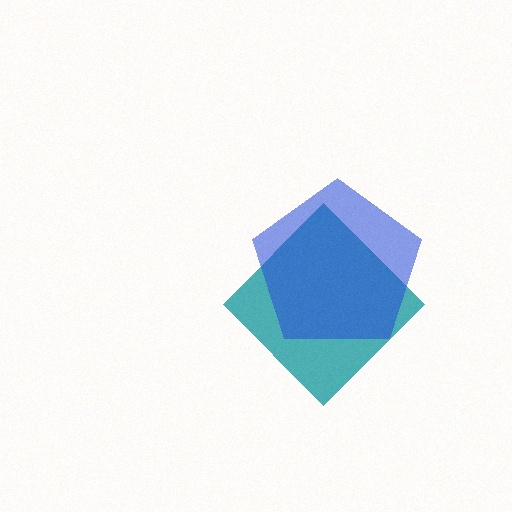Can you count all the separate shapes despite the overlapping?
Yes, there are 2 separate shapes.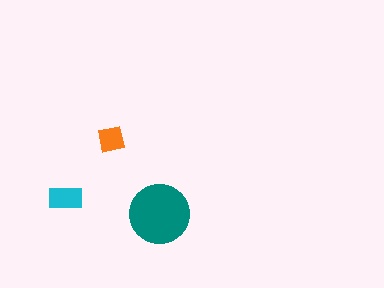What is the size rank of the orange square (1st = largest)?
3rd.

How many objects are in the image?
There are 3 objects in the image.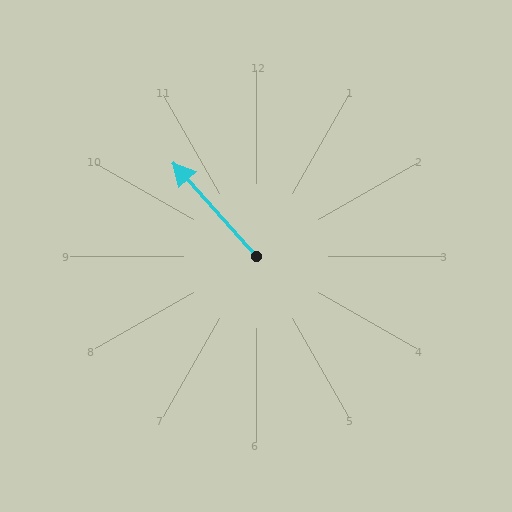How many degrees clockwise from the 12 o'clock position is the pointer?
Approximately 318 degrees.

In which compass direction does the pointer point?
Northwest.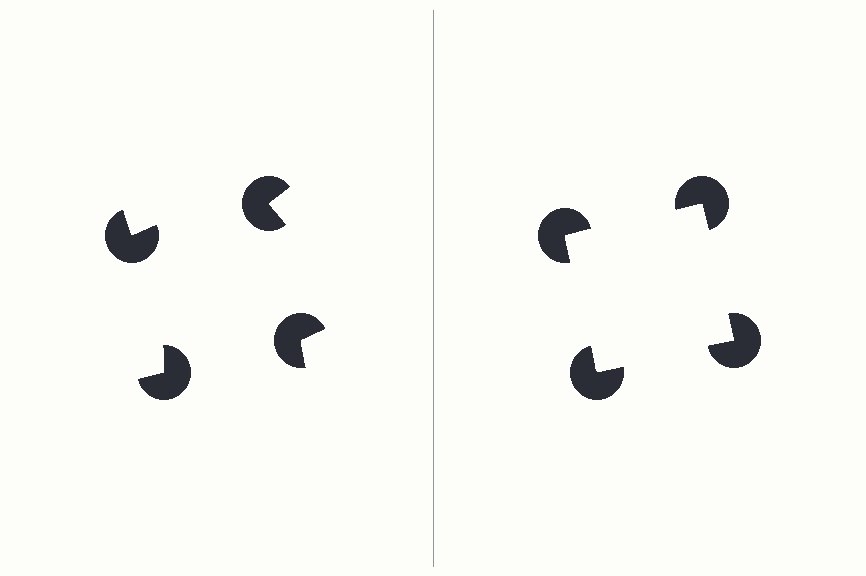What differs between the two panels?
The pac-man discs are positioned identically on both sides; only the wedge orientations differ. On the right they align to a square; on the left they are misaligned.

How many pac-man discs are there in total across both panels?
8 — 4 on each side.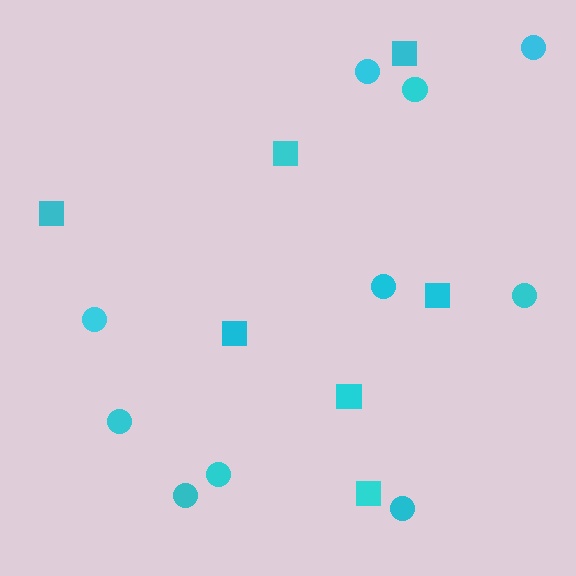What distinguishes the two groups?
There are 2 groups: one group of circles (10) and one group of squares (7).